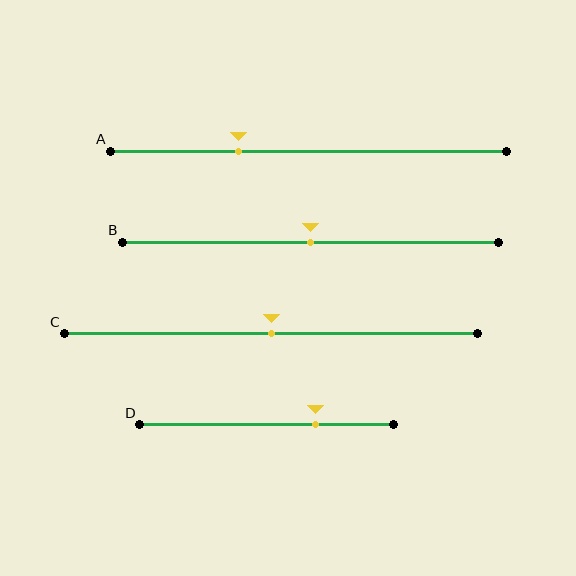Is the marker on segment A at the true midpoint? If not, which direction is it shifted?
No, the marker on segment A is shifted to the left by about 18% of the segment length.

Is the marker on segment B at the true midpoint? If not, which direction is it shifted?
Yes, the marker on segment B is at the true midpoint.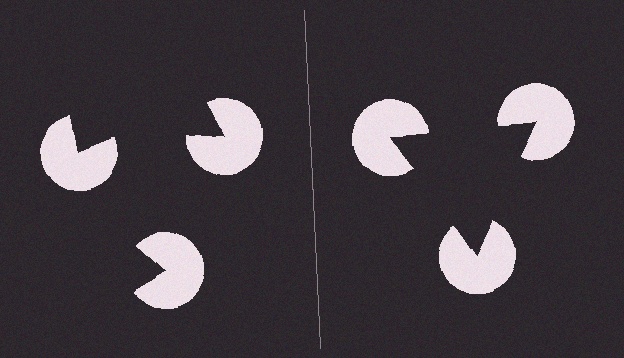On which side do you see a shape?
An illusory triangle appears on the right side. On the left side the wedge cuts are rotated, so no coherent shape forms.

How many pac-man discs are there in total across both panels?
6 — 3 on each side.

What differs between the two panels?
The pac-man discs are positioned identically on both sides; only the wedge orientations differ. On the right they align to a triangle; on the left they are misaligned.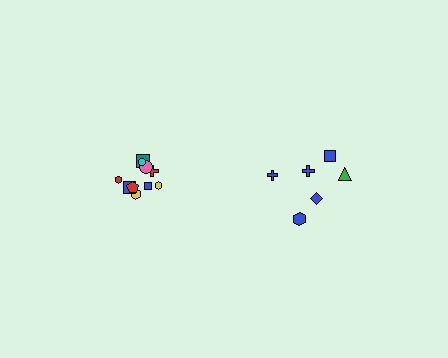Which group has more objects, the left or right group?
The left group.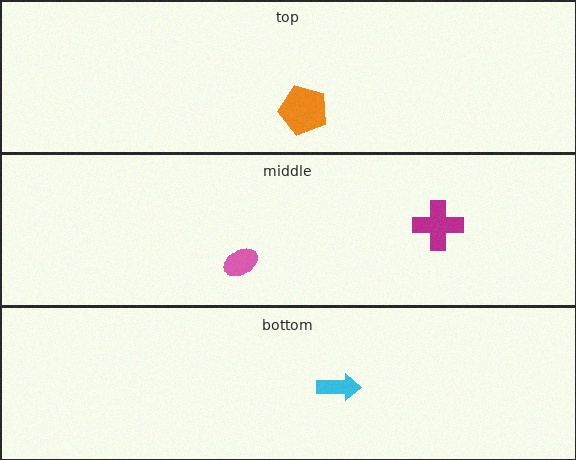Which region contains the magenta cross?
The middle region.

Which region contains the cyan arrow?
The bottom region.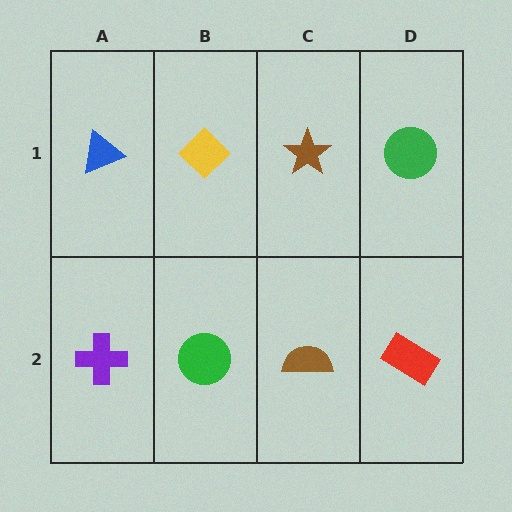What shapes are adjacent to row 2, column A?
A blue triangle (row 1, column A), a green circle (row 2, column B).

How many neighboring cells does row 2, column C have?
3.